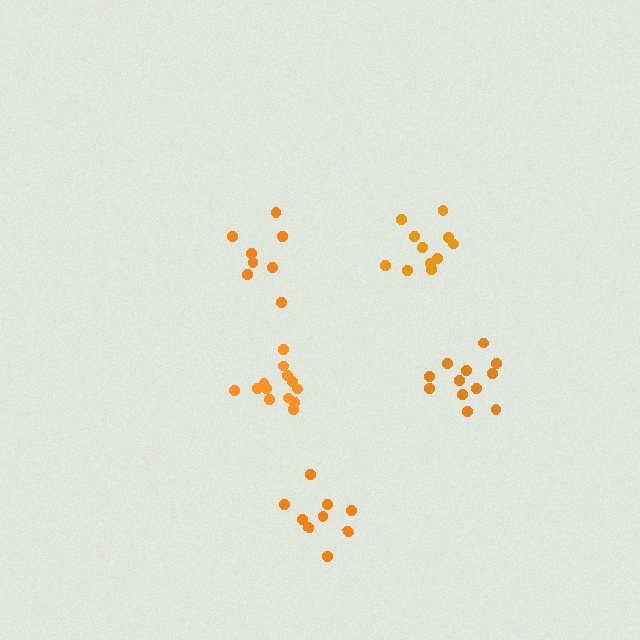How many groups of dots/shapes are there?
There are 5 groups.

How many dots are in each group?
Group 1: 11 dots, Group 2: 12 dots, Group 3: 13 dots, Group 4: 9 dots, Group 5: 8 dots (53 total).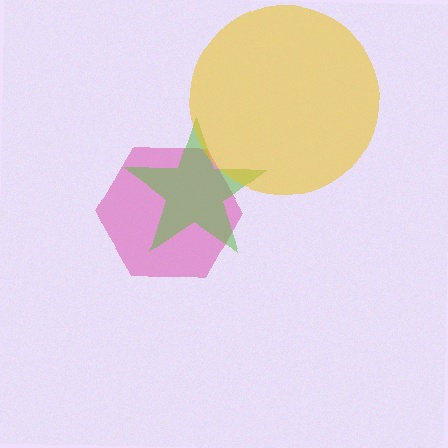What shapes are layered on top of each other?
The layered shapes are: a magenta hexagon, a lime star, a yellow circle.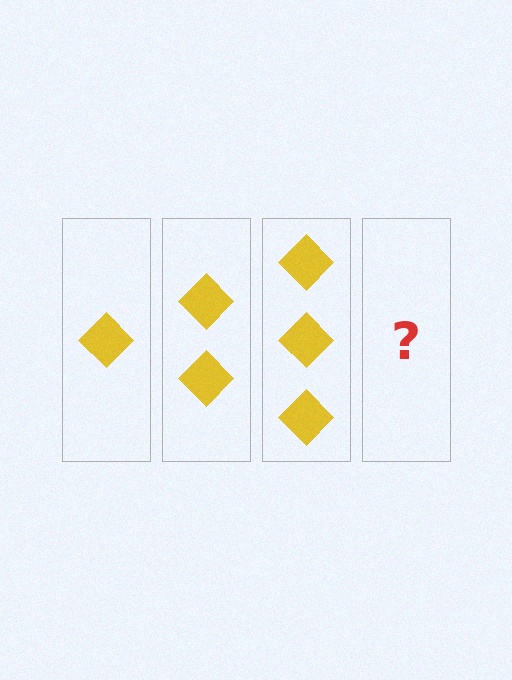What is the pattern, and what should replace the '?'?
The pattern is that each step adds one more diamond. The '?' should be 4 diamonds.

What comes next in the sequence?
The next element should be 4 diamonds.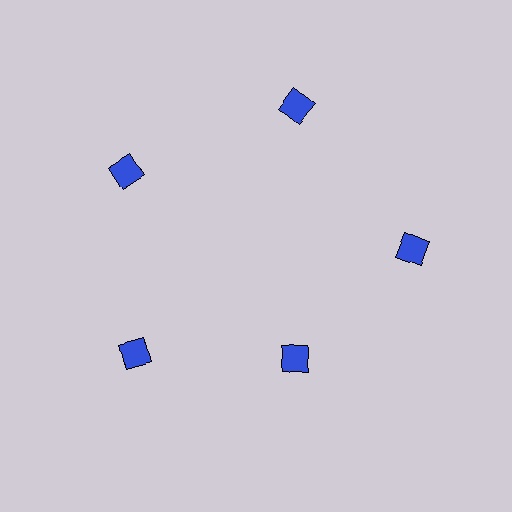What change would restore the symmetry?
The symmetry would be restored by moving it outward, back onto the ring so that all 5 squares sit at equal angles and equal distance from the center.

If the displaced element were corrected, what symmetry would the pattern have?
It would have 5-fold rotational symmetry — the pattern would map onto itself every 72 degrees.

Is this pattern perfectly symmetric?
No. The 5 blue squares are arranged in a ring, but one element near the 5 o'clock position is pulled inward toward the center, breaking the 5-fold rotational symmetry.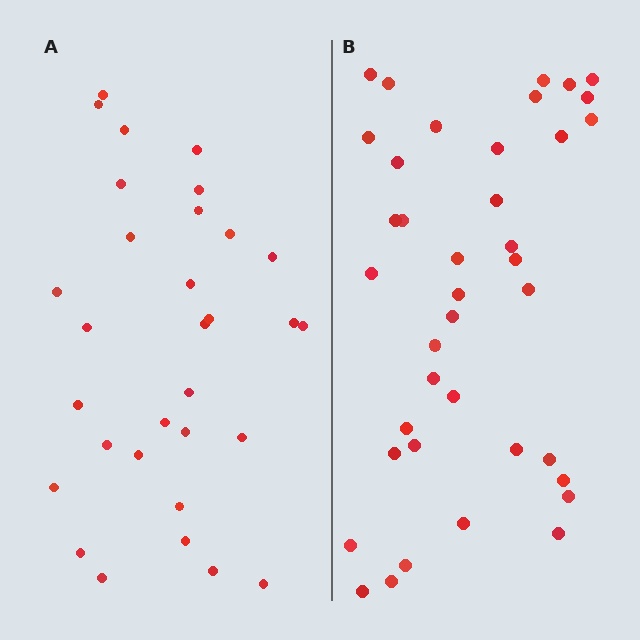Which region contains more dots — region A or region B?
Region B (the right region) has more dots.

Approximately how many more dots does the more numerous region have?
Region B has roughly 8 or so more dots than region A.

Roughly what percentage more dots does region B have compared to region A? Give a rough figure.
About 25% more.